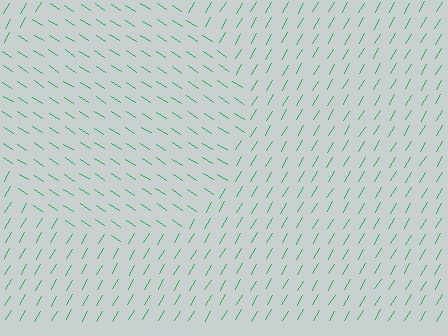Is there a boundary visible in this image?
Yes, there is a texture boundary formed by a change in line orientation.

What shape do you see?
I see a circle.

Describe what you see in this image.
The image is filled with small green line segments. A circle region in the image has lines oriented differently from the surrounding lines, creating a visible texture boundary.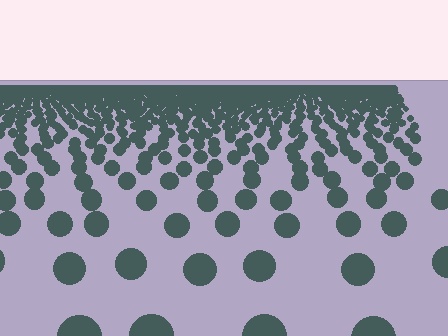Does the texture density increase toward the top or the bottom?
Density increases toward the top.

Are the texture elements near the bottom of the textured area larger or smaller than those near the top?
Larger. Near the bottom, elements are closer to the viewer and appear at a bigger on-screen size.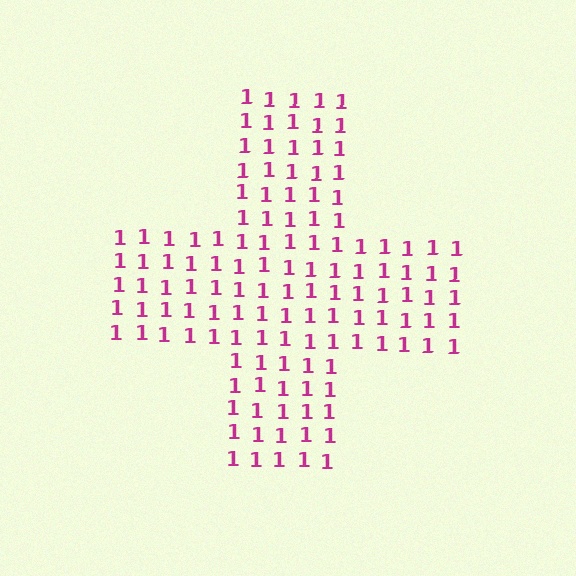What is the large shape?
The large shape is a cross.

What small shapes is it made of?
It is made of small digit 1's.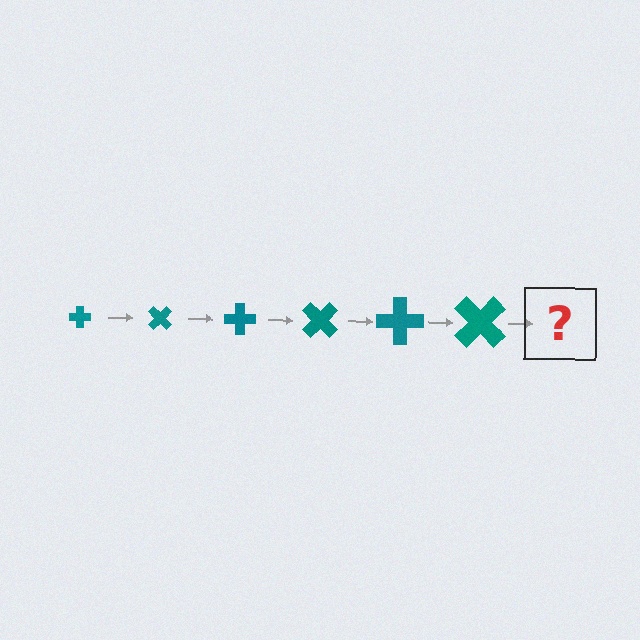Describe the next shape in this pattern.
It should be a cross, larger than the previous one and rotated 270 degrees from the start.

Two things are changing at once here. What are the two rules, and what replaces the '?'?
The two rules are that the cross grows larger each step and it rotates 45 degrees each step. The '?' should be a cross, larger than the previous one and rotated 270 degrees from the start.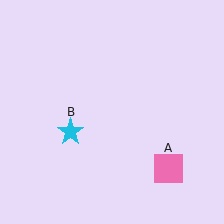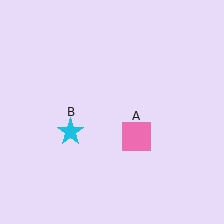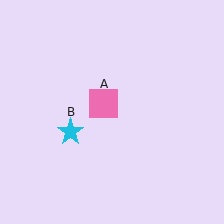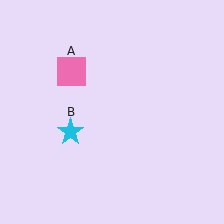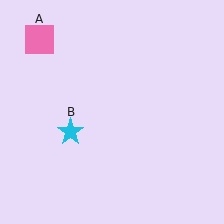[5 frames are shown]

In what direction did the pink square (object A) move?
The pink square (object A) moved up and to the left.